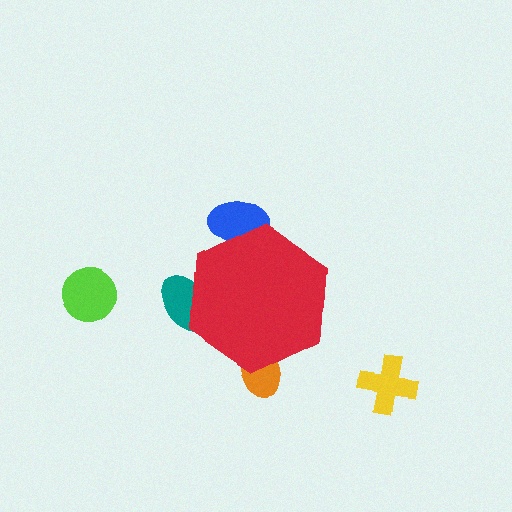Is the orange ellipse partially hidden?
Yes, the orange ellipse is partially hidden behind the red hexagon.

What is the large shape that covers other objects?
A red hexagon.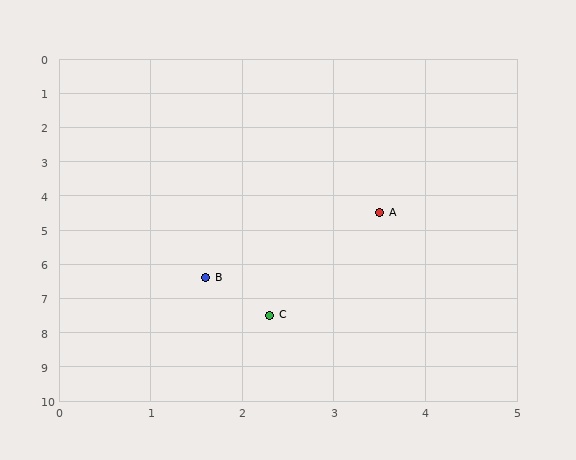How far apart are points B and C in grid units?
Points B and C are about 1.3 grid units apart.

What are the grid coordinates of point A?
Point A is at approximately (3.5, 4.5).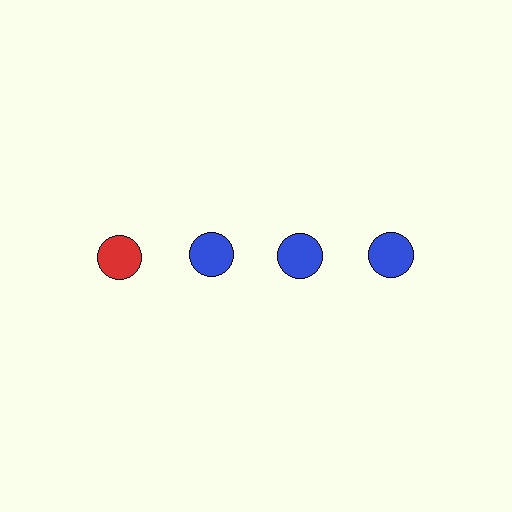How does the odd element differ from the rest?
It has a different color: red instead of blue.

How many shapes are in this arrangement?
There are 4 shapes arranged in a grid pattern.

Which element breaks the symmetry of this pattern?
The red circle in the top row, leftmost column breaks the symmetry. All other shapes are blue circles.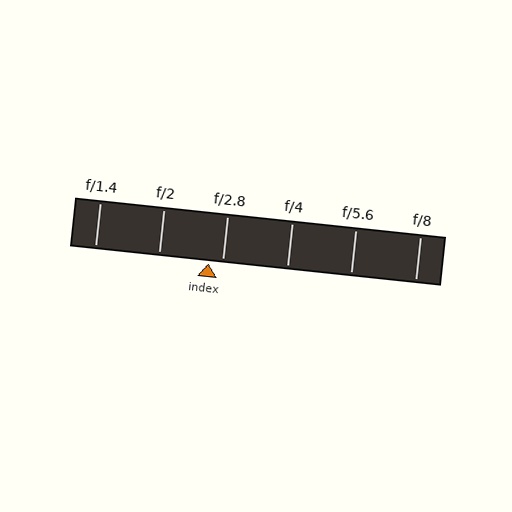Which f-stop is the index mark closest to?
The index mark is closest to f/2.8.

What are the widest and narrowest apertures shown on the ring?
The widest aperture shown is f/1.4 and the narrowest is f/8.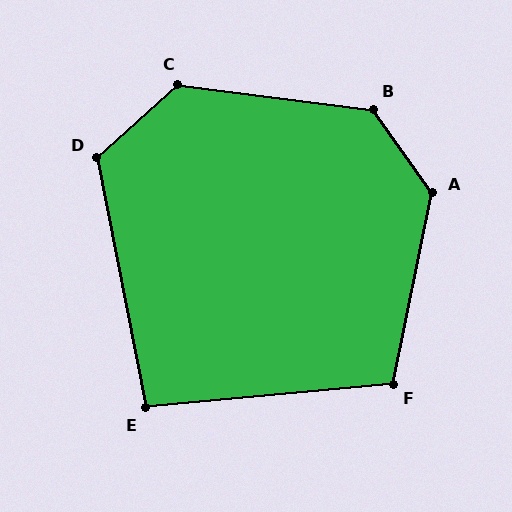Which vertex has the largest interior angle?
A, at approximately 133 degrees.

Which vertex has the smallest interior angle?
E, at approximately 96 degrees.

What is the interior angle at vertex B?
Approximately 133 degrees (obtuse).